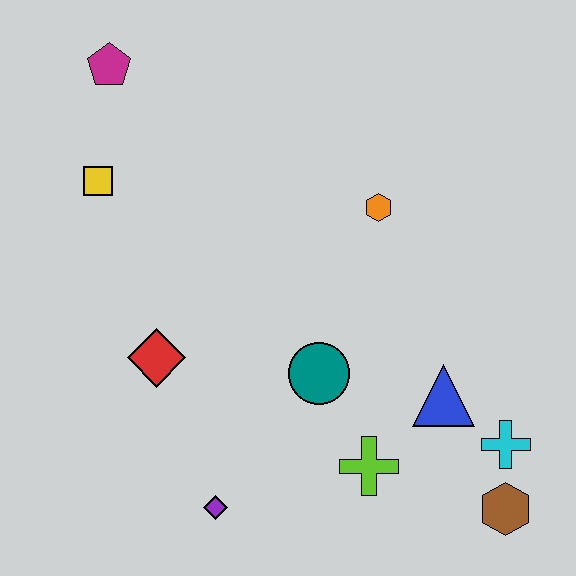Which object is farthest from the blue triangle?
The magenta pentagon is farthest from the blue triangle.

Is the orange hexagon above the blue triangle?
Yes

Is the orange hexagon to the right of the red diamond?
Yes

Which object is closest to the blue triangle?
The cyan cross is closest to the blue triangle.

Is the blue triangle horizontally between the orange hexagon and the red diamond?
No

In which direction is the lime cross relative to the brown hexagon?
The lime cross is to the left of the brown hexagon.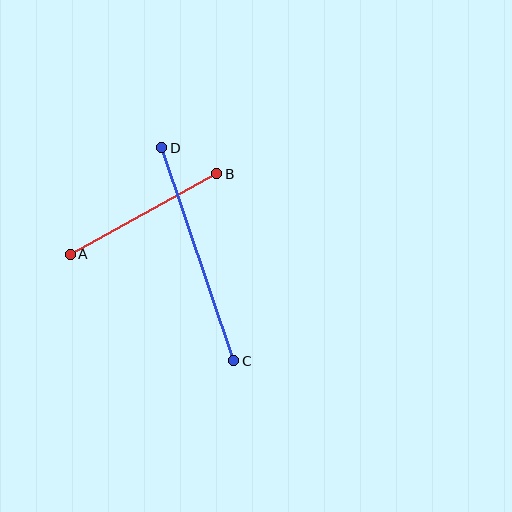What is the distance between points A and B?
The distance is approximately 167 pixels.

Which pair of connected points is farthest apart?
Points C and D are farthest apart.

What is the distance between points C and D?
The distance is approximately 225 pixels.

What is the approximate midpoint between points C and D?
The midpoint is at approximately (198, 254) pixels.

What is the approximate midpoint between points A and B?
The midpoint is at approximately (144, 214) pixels.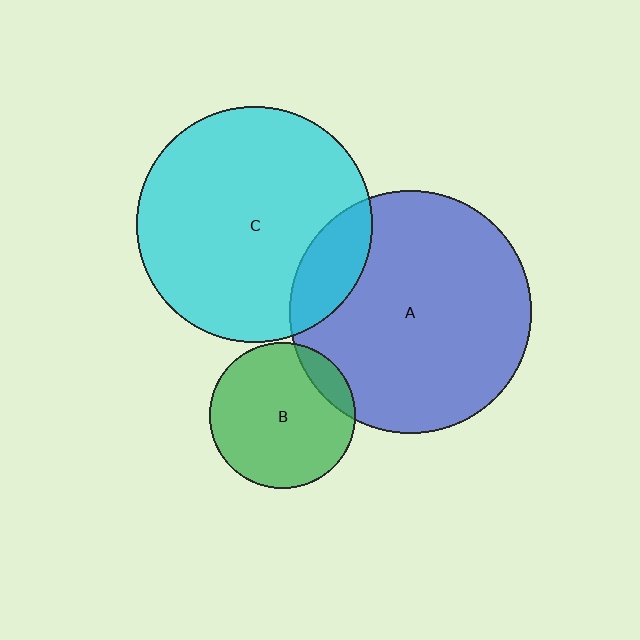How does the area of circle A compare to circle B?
Approximately 2.7 times.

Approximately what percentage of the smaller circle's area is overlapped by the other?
Approximately 10%.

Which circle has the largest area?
Circle A (blue).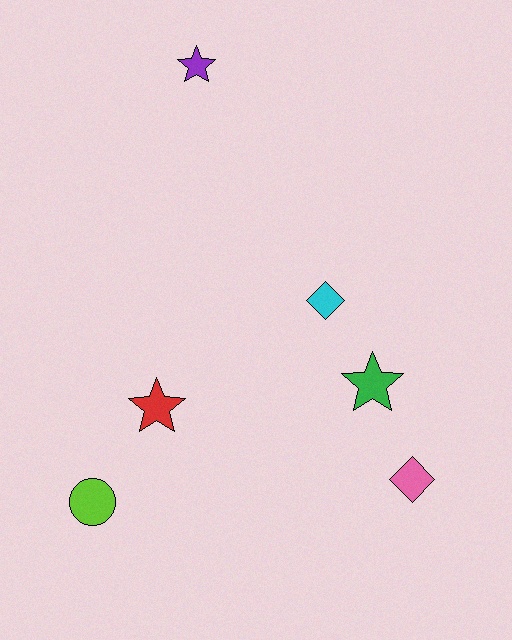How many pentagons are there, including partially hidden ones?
There are no pentagons.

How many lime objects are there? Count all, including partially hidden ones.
There is 1 lime object.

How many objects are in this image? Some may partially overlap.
There are 6 objects.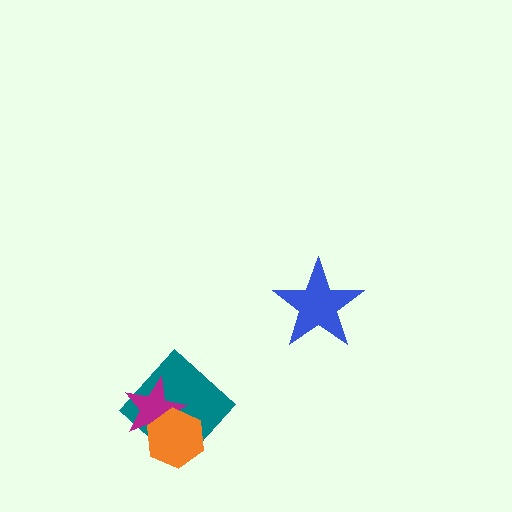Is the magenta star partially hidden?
Yes, it is partially covered by another shape.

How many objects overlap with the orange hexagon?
2 objects overlap with the orange hexagon.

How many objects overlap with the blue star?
0 objects overlap with the blue star.